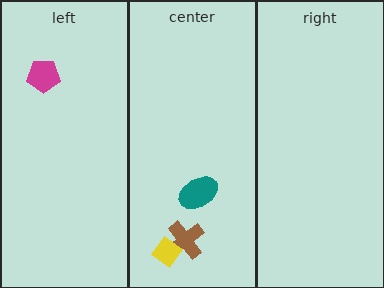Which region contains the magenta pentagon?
The left region.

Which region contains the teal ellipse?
The center region.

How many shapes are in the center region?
3.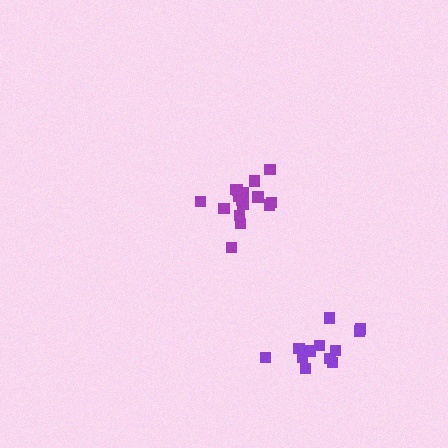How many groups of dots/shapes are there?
There are 2 groups.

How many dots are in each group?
Group 1: 16 dots, Group 2: 12 dots (28 total).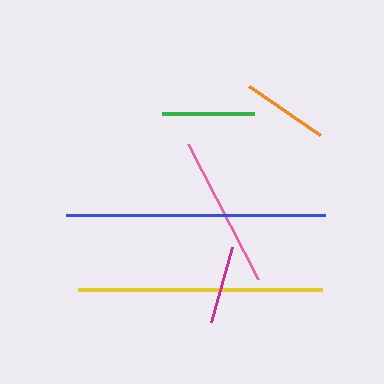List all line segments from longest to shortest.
From longest to shortest: blue, yellow, pink, green, orange, magenta.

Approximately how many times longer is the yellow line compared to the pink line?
The yellow line is approximately 1.6 times the length of the pink line.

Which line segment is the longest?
The blue line is the longest at approximately 259 pixels.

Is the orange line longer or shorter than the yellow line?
The yellow line is longer than the orange line.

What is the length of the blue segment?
The blue segment is approximately 259 pixels long.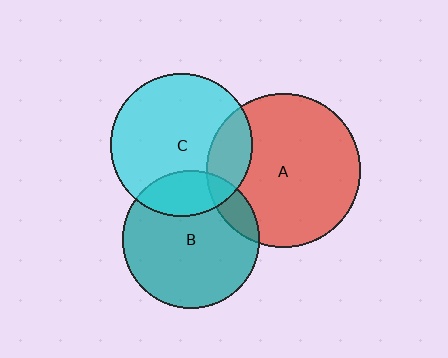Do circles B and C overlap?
Yes.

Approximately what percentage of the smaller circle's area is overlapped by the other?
Approximately 20%.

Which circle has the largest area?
Circle A (red).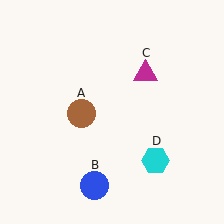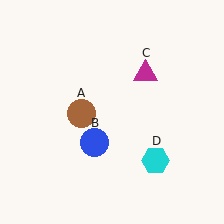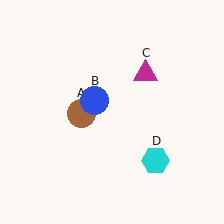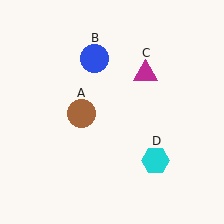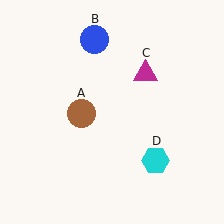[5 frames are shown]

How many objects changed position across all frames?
1 object changed position: blue circle (object B).